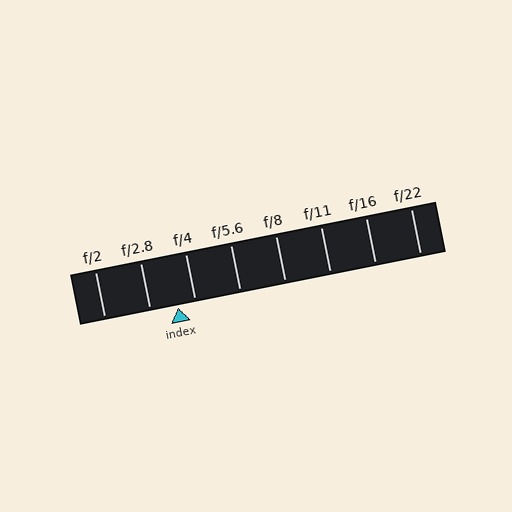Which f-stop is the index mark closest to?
The index mark is closest to f/4.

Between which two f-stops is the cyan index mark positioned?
The index mark is between f/2.8 and f/4.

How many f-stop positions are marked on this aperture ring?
There are 8 f-stop positions marked.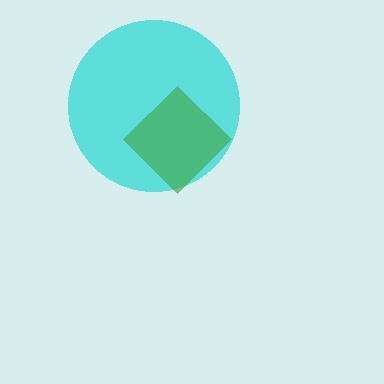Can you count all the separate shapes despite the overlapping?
Yes, there are 2 separate shapes.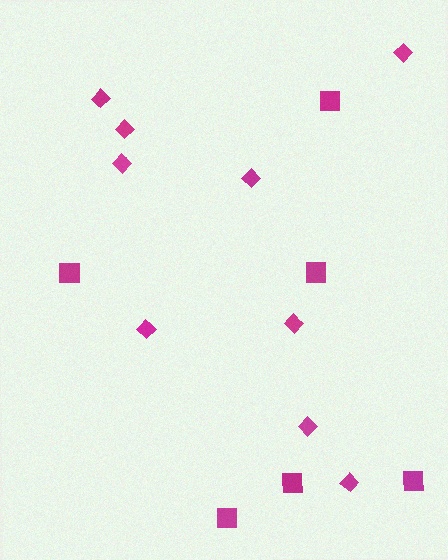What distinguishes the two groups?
There are 2 groups: one group of diamonds (9) and one group of squares (6).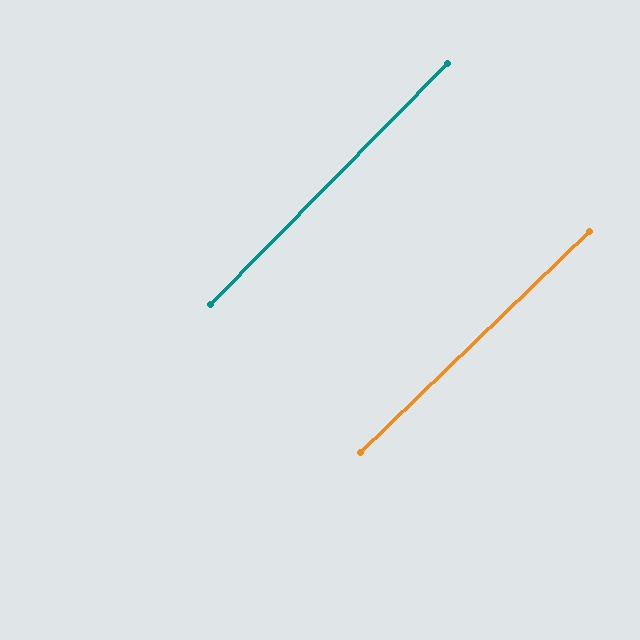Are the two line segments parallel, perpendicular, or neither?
Parallel — their directions differ by only 1.6°.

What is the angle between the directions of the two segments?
Approximately 2 degrees.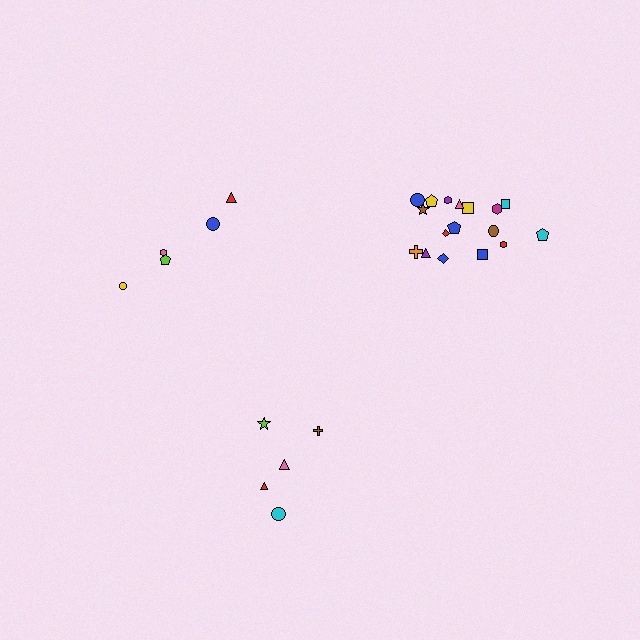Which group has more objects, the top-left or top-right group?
The top-right group.